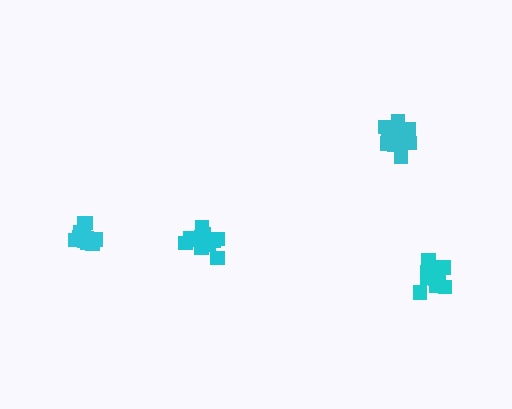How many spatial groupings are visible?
There are 4 spatial groupings.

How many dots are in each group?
Group 1: 14 dots, Group 2: 12 dots, Group 3: 12 dots, Group 4: 11 dots (49 total).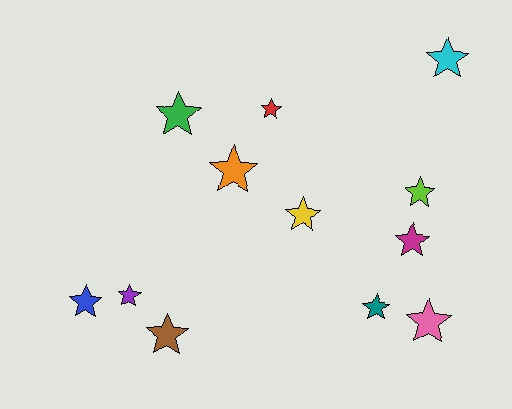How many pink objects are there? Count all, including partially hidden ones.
There is 1 pink object.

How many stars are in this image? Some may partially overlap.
There are 12 stars.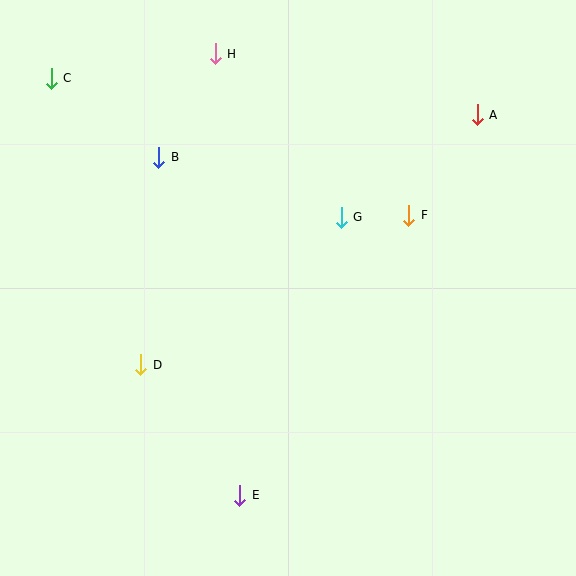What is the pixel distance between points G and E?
The distance between G and E is 296 pixels.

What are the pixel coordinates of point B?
Point B is at (159, 157).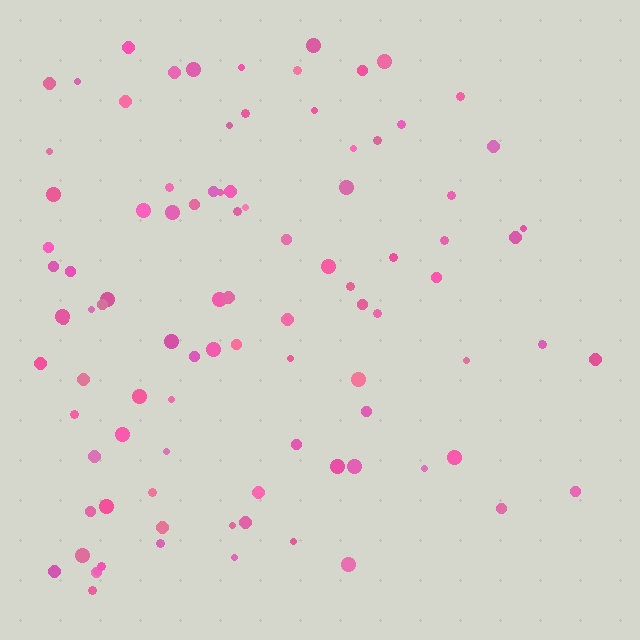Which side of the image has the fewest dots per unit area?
The right.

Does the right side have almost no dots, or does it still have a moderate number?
Still a moderate number, just noticeably fewer than the left.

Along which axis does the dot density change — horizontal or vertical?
Horizontal.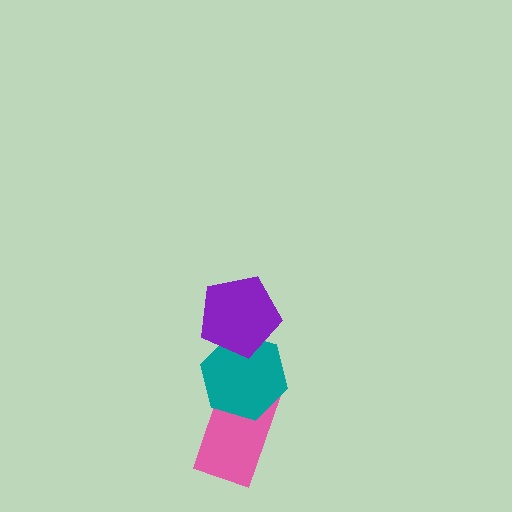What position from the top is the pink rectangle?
The pink rectangle is 3rd from the top.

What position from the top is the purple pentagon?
The purple pentagon is 1st from the top.